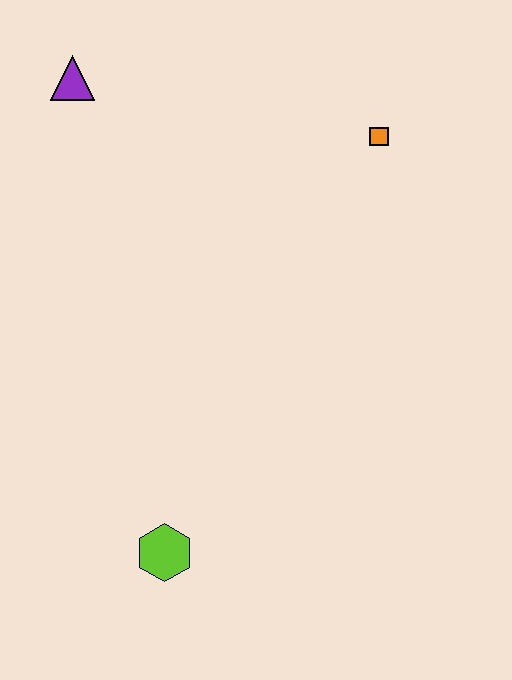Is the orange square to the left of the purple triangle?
No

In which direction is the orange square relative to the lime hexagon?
The orange square is above the lime hexagon.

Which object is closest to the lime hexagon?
The orange square is closest to the lime hexagon.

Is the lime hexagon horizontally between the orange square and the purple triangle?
Yes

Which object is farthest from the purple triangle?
The lime hexagon is farthest from the purple triangle.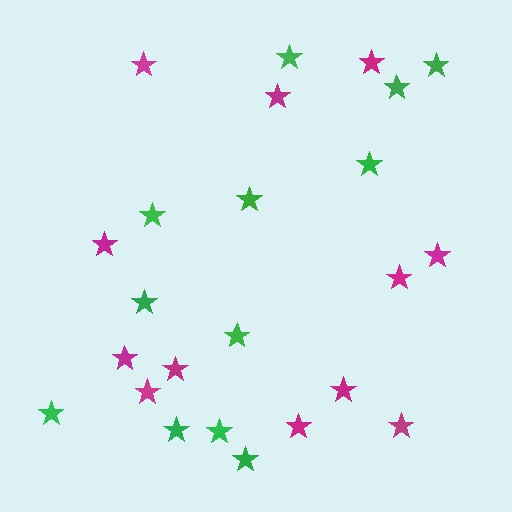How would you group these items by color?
There are 2 groups: one group of green stars (12) and one group of magenta stars (12).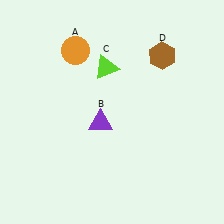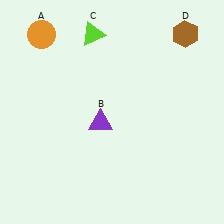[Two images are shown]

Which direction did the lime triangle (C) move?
The lime triangle (C) moved up.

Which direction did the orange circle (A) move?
The orange circle (A) moved left.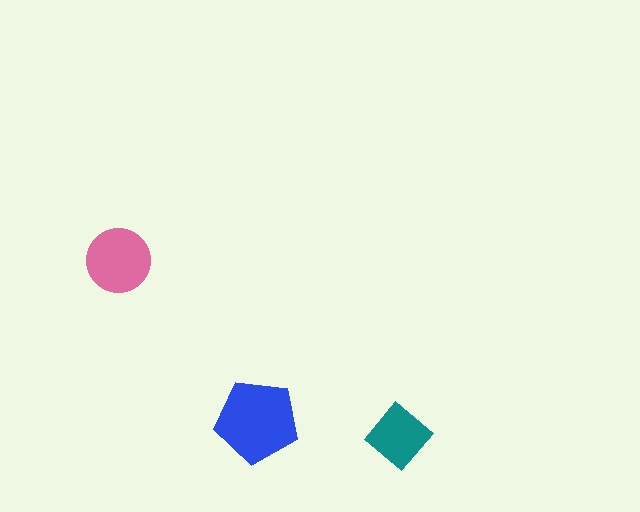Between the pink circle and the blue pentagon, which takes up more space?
The blue pentagon.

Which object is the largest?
The blue pentagon.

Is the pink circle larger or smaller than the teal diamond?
Larger.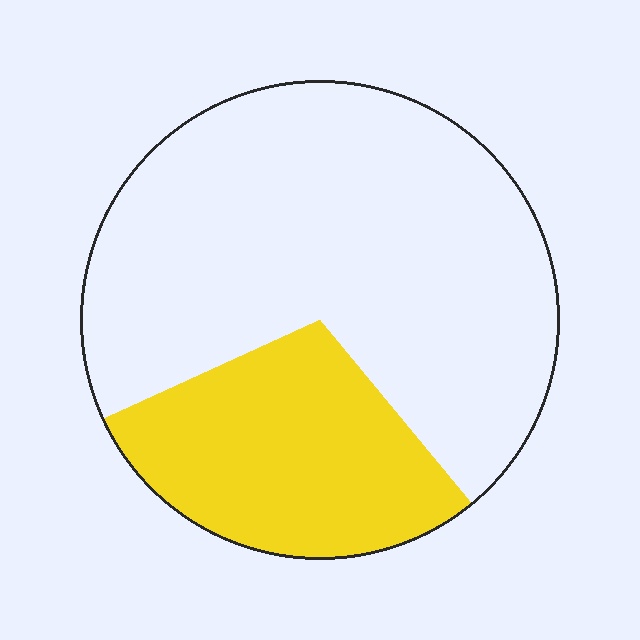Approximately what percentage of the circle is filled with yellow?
Approximately 30%.